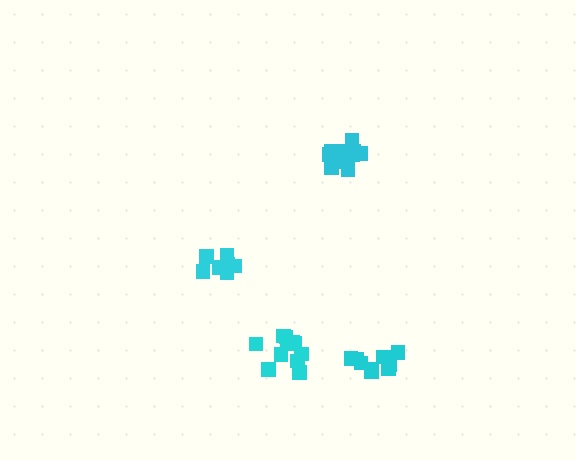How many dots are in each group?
Group 1: 9 dots, Group 2: 11 dots, Group 3: 7 dots, Group 4: 10 dots (37 total).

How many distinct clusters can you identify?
There are 4 distinct clusters.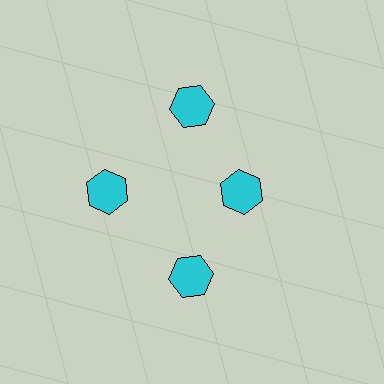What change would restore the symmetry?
The symmetry would be restored by moving it outward, back onto the ring so that all 4 hexagons sit at equal angles and equal distance from the center.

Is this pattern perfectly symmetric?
No. The 4 cyan hexagons are arranged in a ring, but one element near the 3 o'clock position is pulled inward toward the center, breaking the 4-fold rotational symmetry.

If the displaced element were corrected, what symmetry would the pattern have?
It would have 4-fold rotational symmetry — the pattern would map onto itself every 90 degrees.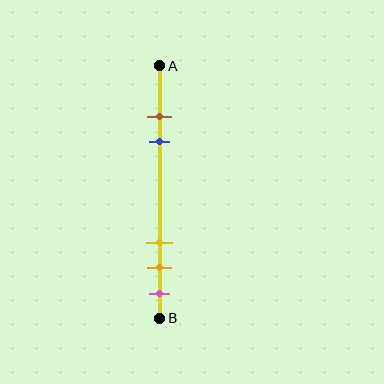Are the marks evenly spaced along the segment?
No, the marks are not evenly spaced.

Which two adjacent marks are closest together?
The brown and blue marks are the closest adjacent pair.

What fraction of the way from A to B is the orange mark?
The orange mark is approximately 80% (0.8) of the way from A to B.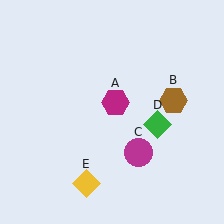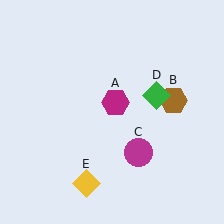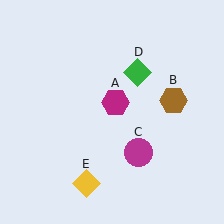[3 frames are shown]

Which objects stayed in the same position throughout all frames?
Magenta hexagon (object A) and brown hexagon (object B) and magenta circle (object C) and yellow diamond (object E) remained stationary.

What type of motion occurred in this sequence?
The green diamond (object D) rotated counterclockwise around the center of the scene.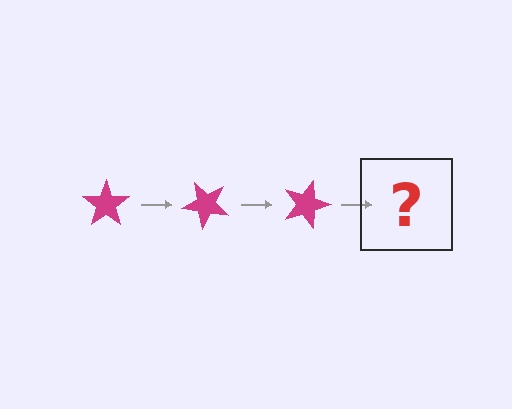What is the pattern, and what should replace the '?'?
The pattern is that the star rotates 45 degrees each step. The '?' should be a magenta star rotated 135 degrees.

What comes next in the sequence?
The next element should be a magenta star rotated 135 degrees.